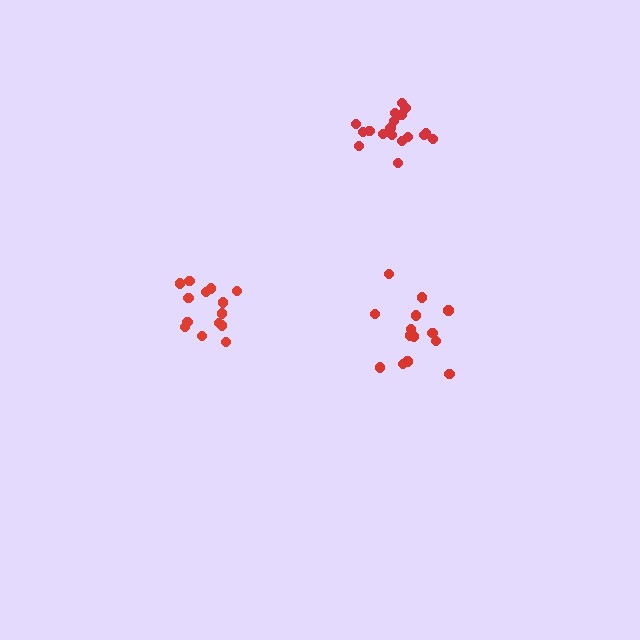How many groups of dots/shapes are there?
There are 3 groups.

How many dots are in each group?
Group 1: 14 dots, Group 2: 14 dots, Group 3: 18 dots (46 total).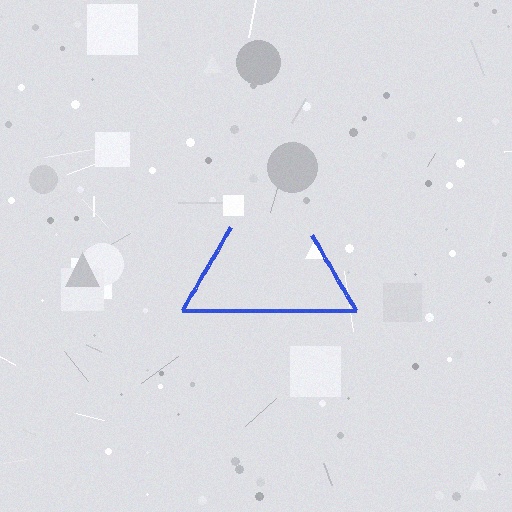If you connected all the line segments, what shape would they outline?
They would outline a triangle.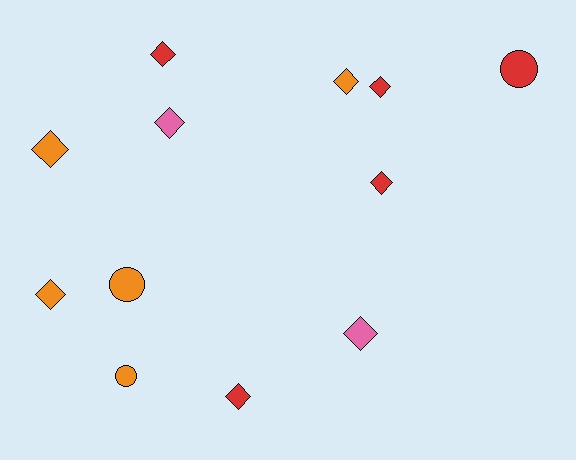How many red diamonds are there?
There are 4 red diamonds.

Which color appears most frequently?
Orange, with 5 objects.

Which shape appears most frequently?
Diamond, with 9 objects.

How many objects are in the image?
There are 12 objects.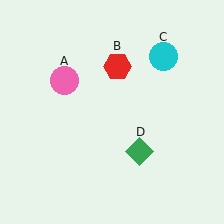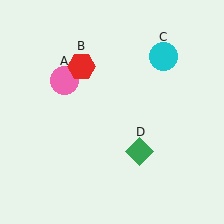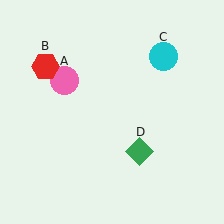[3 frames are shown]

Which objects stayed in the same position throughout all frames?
Pink circle (object A) and cyan circle (object C) and green diamond (object D) remained stationary.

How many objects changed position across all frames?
1 object changed position: red hexagon (object B).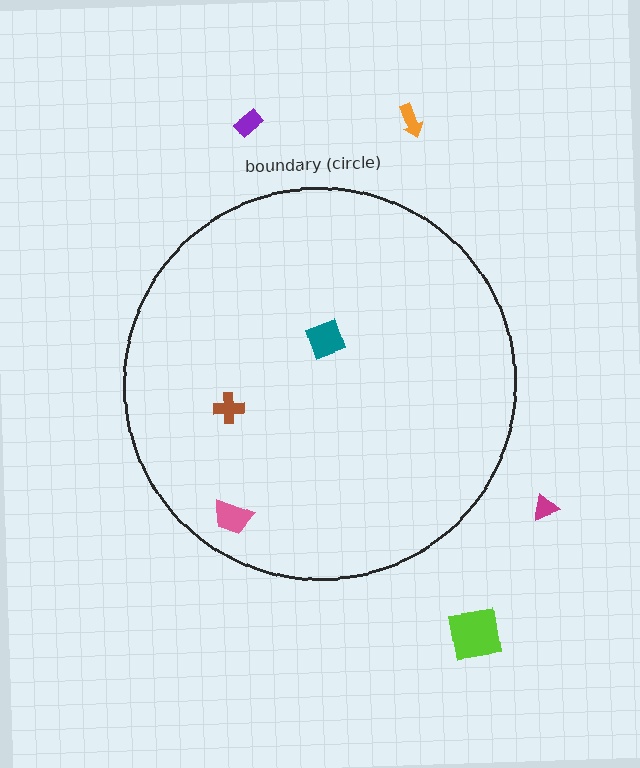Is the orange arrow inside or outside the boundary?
Outside.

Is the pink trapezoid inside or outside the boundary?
Inside.